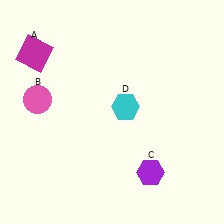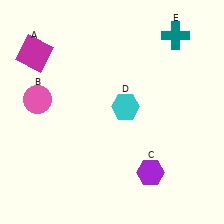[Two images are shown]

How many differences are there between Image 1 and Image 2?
There is 1 difference between the two images.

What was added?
A teal cross (E) was added in Image 2.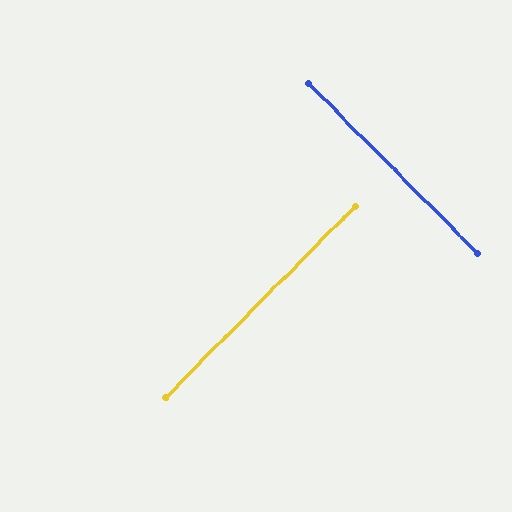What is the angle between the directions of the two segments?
Approximately 89 degrees.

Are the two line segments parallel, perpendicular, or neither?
Perpendicular — they meet at approximately 89°.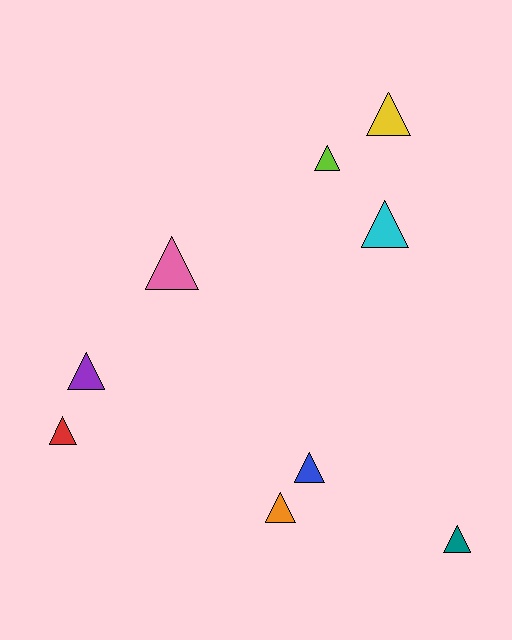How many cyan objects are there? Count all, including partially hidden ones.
There is 1 cyan object.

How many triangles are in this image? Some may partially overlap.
There are 9 triangles.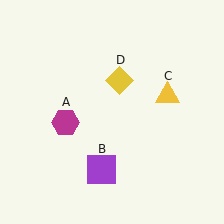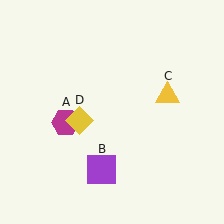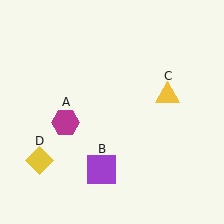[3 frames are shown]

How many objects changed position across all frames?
1 object changed position: yellow diamond (object D).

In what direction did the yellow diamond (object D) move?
The yellow diamond (object D) moved down and to the left.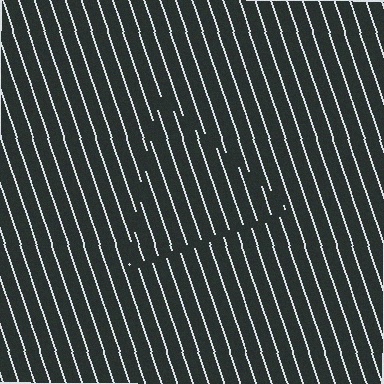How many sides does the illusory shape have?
3 sides — the line-ends trace a triangle.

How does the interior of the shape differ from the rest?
The interior of the shape contains the same grating, shifted by half a period — the contour is defined by the phase discontinuity where line-ends from the inner and outer gratings abut.